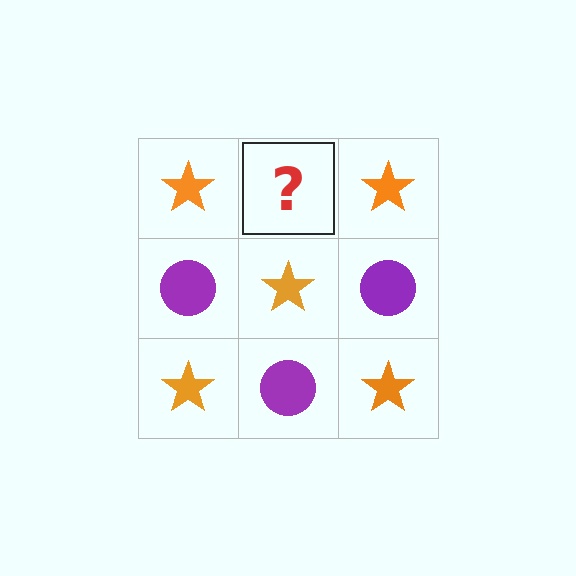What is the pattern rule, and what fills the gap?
The rule is that it alternates orange star and purple circle in a checkerboard pattern. The gap should be filled with a purple circle.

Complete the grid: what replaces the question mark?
The question mark should be replaced with a purple circle.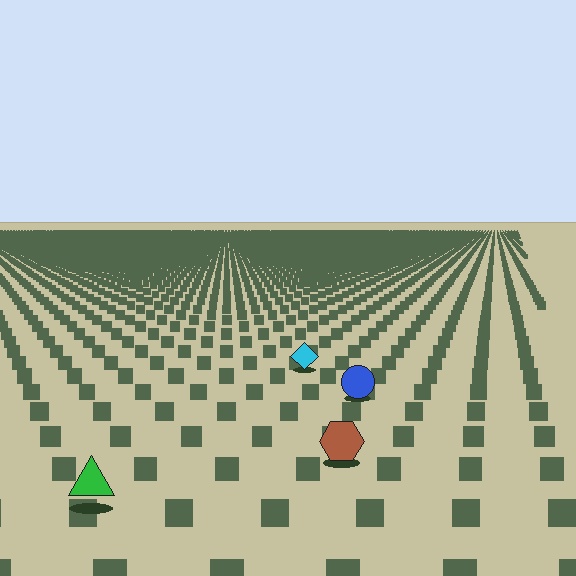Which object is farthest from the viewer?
The cyan diamond is farthest from the viewer. It appears smaller and the ground texture around it is denser.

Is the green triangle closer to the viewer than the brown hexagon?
Yes. The green triangle is closer — you can tell from the texture gradient: the ground texture is coarser near it.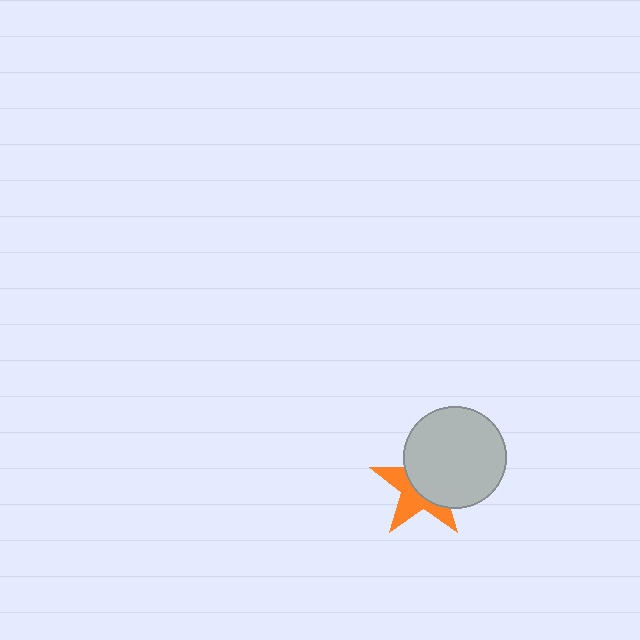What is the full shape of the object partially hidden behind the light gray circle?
The partially hidden object is an orange star.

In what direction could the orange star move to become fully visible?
The orange star could move toward the lower-left. That would shift it out from behind the light gray circle entirely.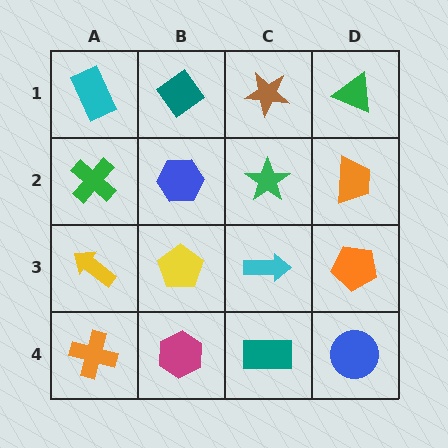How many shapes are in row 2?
4 shapes.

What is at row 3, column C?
A cyan arrow.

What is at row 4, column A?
An orange cross.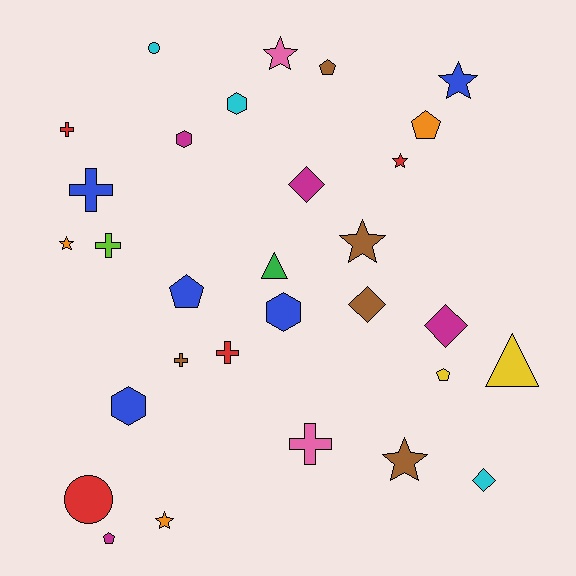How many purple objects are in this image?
There are no purple objects.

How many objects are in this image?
There are 30 objects.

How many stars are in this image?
There are 7 stars.